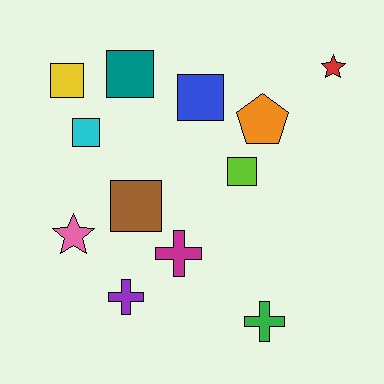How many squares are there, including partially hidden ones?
There are 6 squares.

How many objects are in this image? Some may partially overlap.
There are 12 objects.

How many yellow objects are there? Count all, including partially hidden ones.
There is 1 yellow object.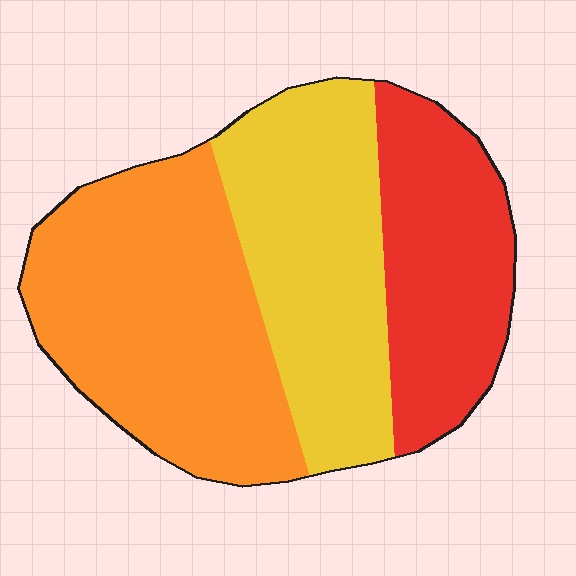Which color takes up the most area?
Orange, at roughly 40%.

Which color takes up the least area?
Red, at roughly 25%.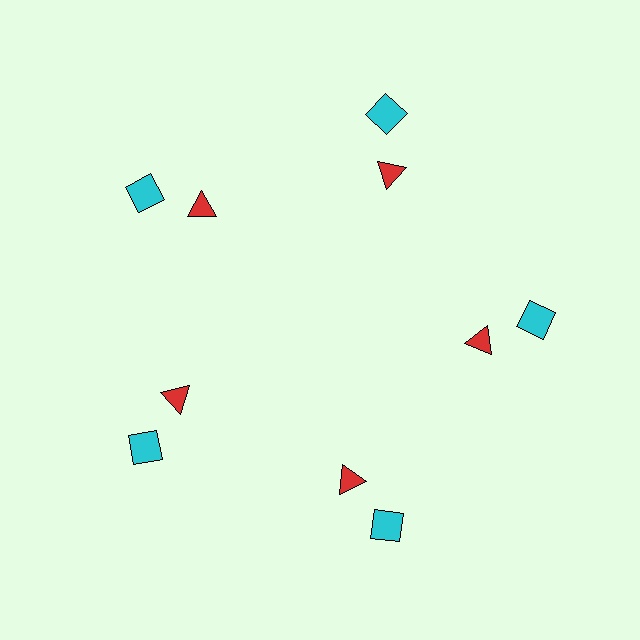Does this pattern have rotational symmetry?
Yes, this pattern has 5-fold rotational symmetry. It looks the same after rotating 72 degrees around the center.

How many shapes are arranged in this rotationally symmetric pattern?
There are 10 shapes, arranged in 5 groups of 2.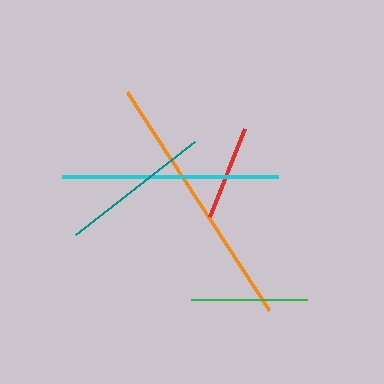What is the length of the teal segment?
The teal segment is approximately 151 pixels long.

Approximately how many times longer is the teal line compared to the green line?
The teal line is approximately 1.3 times the length of the green line.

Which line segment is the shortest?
The red line is the shortest at approximately 95 pixels.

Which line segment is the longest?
The orange line is the longest at approximately 260 pixels.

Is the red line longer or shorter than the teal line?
The teal line is longer than the red line.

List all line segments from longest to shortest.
From longest to shortest: orange, cyan, teal, green, red.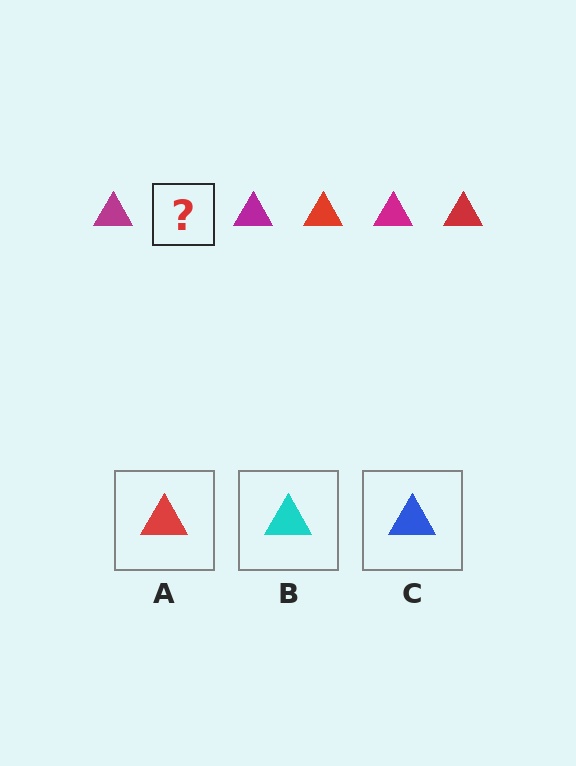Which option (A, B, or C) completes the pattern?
A.